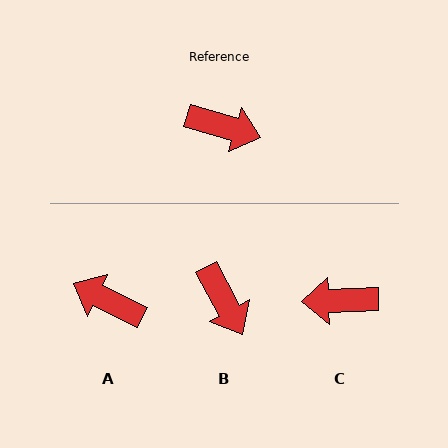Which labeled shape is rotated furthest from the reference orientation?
A, about 170 degrees away.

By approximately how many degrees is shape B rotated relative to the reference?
Approximately 46 degrees clockwise.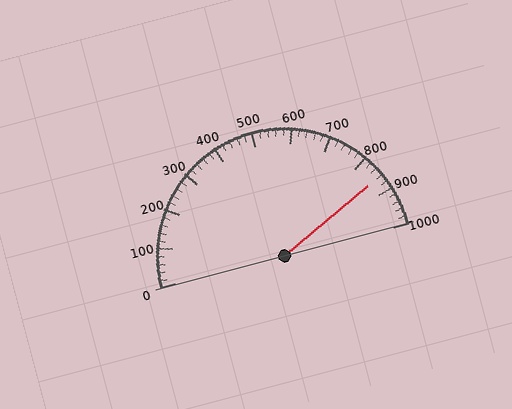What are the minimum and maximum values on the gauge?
The gauge ranges from 0 to 1000.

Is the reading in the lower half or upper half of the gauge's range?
The reading is in the upper half of the range (0 to 1000).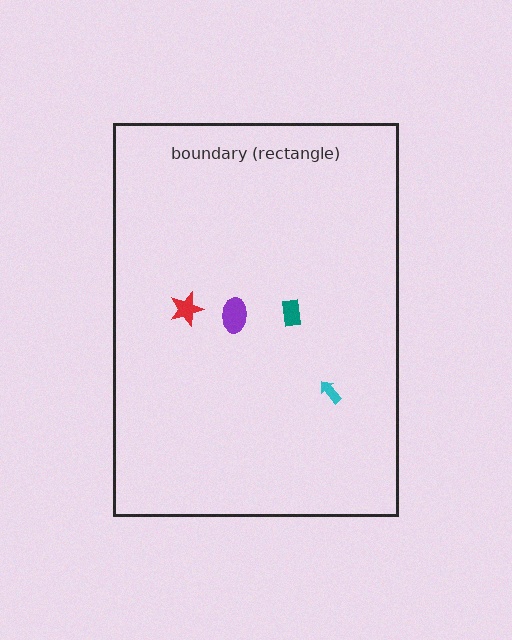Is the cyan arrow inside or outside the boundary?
Inside.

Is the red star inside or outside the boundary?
Inside.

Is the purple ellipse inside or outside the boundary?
Inside.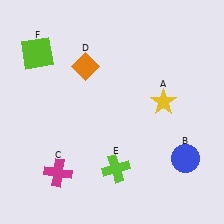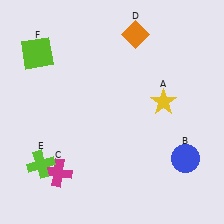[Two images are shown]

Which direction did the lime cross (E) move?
The lime cross (E) moved left.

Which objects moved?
The objects that moved are: the orange diamond (D), the lime cross (E).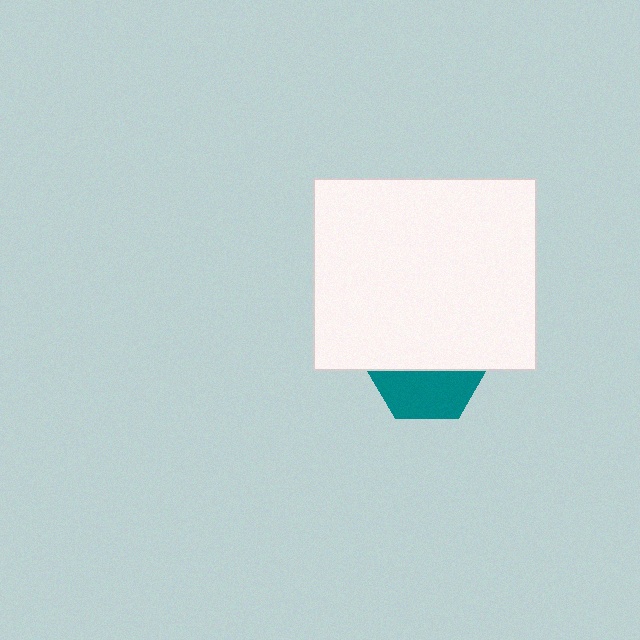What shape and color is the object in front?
The object in front is a white rectangle.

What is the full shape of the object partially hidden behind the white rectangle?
The partially hidden object is a teal hexagon.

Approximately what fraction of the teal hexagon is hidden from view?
Roughly 58% of the teal hexagon is hidden behind the white rectangle.